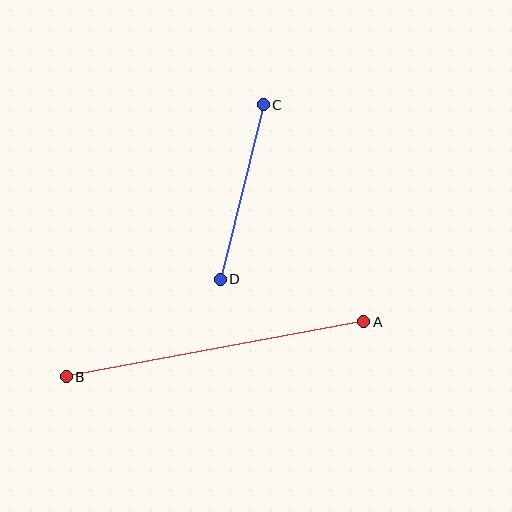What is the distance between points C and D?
The distance is approximately 180 pixels.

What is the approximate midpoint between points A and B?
The midpoint is at approximately (215, 349) pixels.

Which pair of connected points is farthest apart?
Points A and B are farthest apart.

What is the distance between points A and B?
The distance is approximately 303 pixels.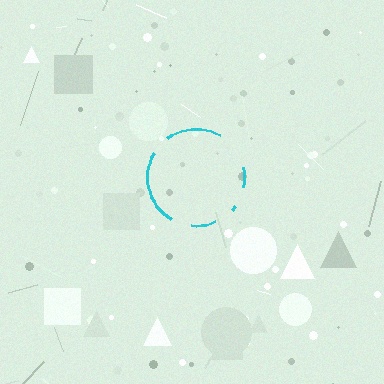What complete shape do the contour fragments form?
The contour fragments form a circle.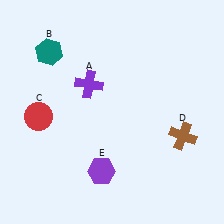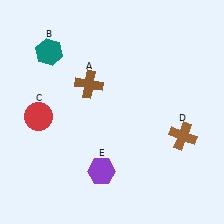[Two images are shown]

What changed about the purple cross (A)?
In Image 1, A is purple. In Image 2, it changed to brown.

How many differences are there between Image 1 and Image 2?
There is 1 difference between the two images.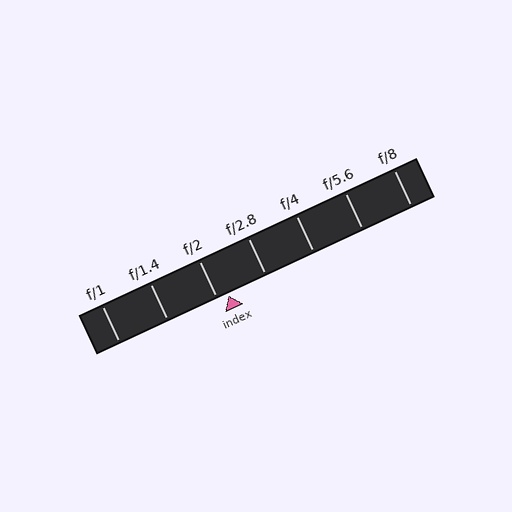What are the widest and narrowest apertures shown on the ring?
The widest aperture shown is f/1 and the narrowest is f/8.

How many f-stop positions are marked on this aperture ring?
There are 7 f-stop positions marked.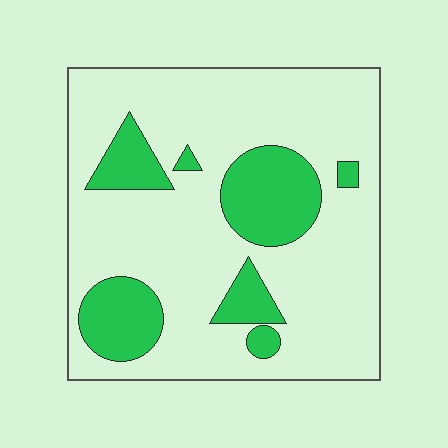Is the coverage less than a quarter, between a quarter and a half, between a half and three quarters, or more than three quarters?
Less than a quarter.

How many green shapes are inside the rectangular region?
7.